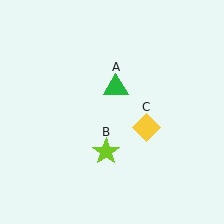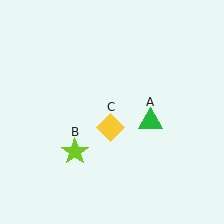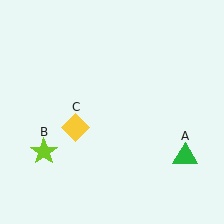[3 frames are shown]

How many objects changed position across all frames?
3 objects changed position: green triangle (object A), lime star (object B), yellow diamond (object C).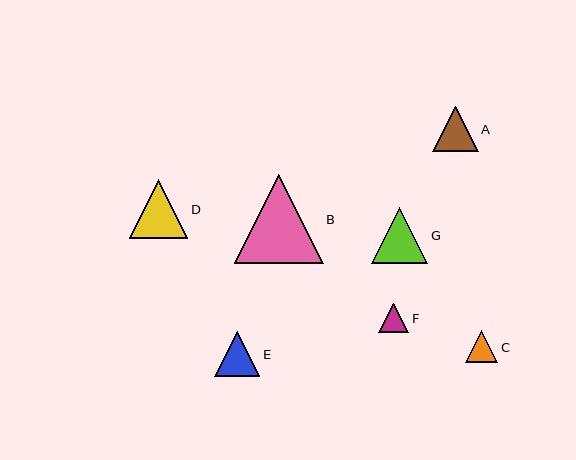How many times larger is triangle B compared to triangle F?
Triangle B is approximately 3.0 times the size of triangle F.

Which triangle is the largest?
Triangle B is the largest with a size of approximately 89 pixels.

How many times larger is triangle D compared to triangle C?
Triangle D is approximately 1.8 times the size of triangle C.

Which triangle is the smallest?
Triangle F is the smallest with a size of approximately 30 pixels.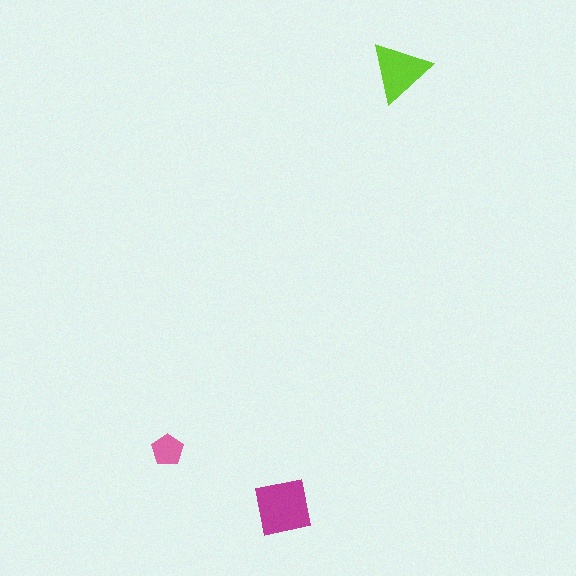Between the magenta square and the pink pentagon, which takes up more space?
The magenta square.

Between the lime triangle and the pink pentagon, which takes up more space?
The lime triangle.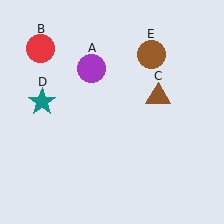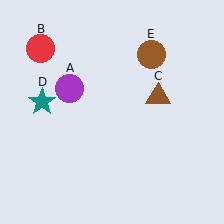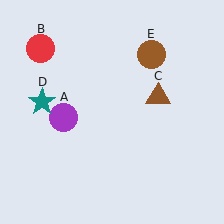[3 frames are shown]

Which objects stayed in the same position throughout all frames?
Red circle (object B) and brown triangle (object C) and teal star (object D) and brown circle (object E) remained stationary.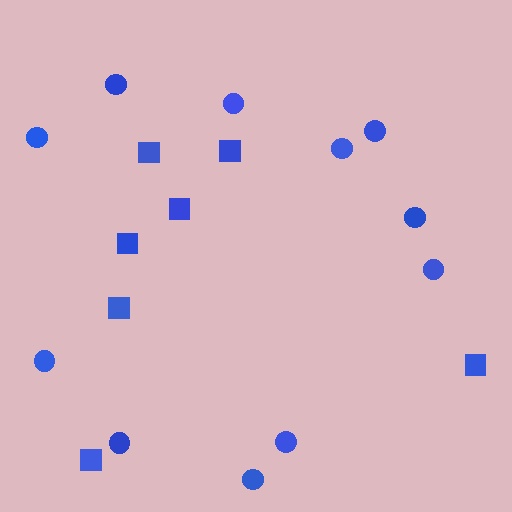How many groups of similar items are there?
There are 2 groups: one group of squares (7) and one group of circles (11).